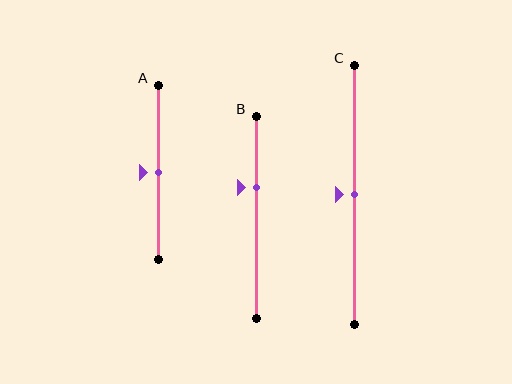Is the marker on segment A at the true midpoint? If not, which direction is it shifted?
Yes, the marker on segment A is at the true midpoint.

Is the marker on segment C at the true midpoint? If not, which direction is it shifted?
Yes, the marker on segment C is at the true midpoint.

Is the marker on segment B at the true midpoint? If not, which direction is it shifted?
No, the marker on segment B is shifted upward by about 15% of the segment length.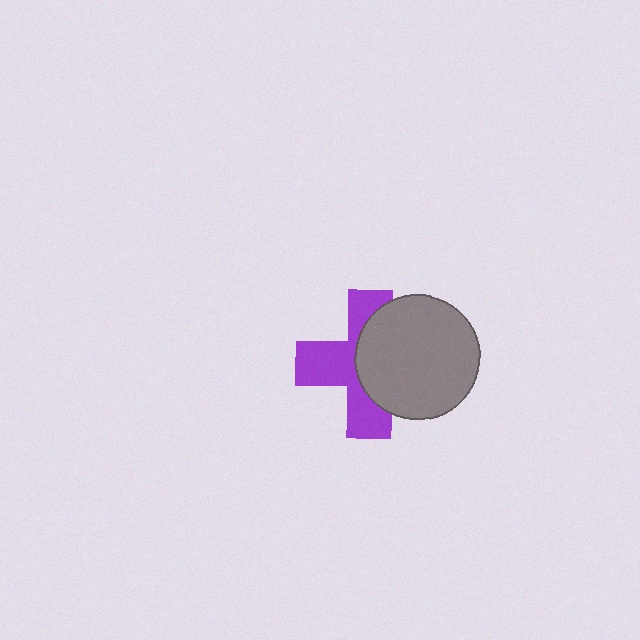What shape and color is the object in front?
The object in front is a gray circle.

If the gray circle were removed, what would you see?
You would see the complete purple cross.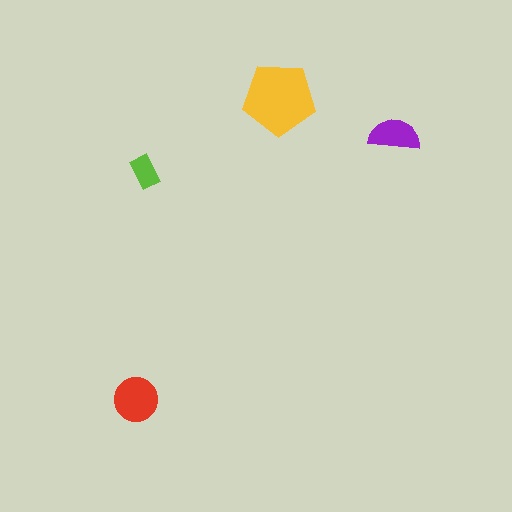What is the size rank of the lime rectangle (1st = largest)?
4th.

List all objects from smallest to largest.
The lime rectangle, the purple semicircle, the red circle, the yellow pentagon.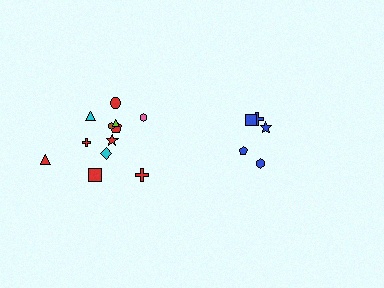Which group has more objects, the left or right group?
The left group.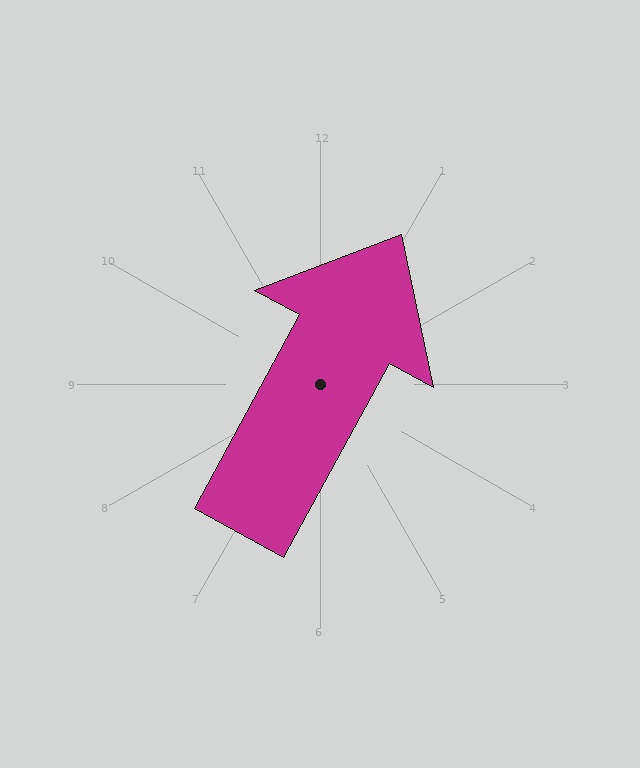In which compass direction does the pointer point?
Northeast.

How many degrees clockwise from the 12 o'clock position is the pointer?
Approximately 29 degrees.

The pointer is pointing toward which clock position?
Roughly 1 o'clock.